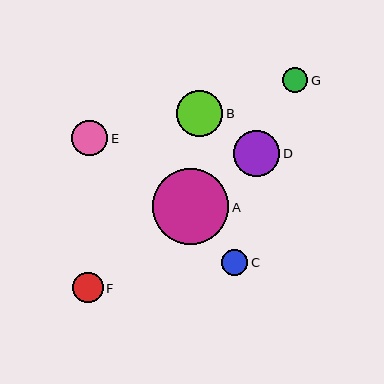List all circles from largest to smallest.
From largest to smallest: A, D, B, E, F, C, G.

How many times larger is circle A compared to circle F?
Circle A is approximately 2.5 times the size of circle F.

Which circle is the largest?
Circle A is the largest with a size of approximately 76 pixels.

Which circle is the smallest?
Circle G is the smallest with a size of approximately 25 pixels.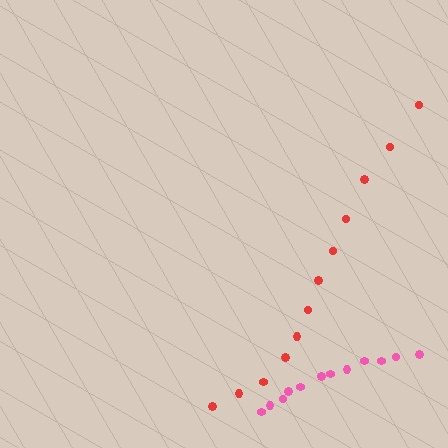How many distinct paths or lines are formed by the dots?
There are 2 distinct paths.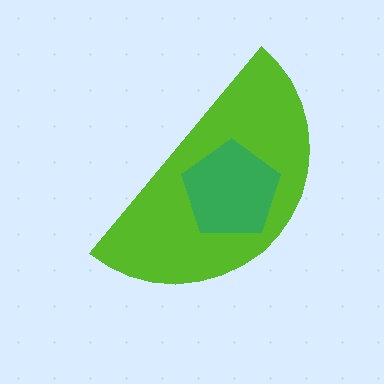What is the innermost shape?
The green pentagon.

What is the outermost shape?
The lime semicircle.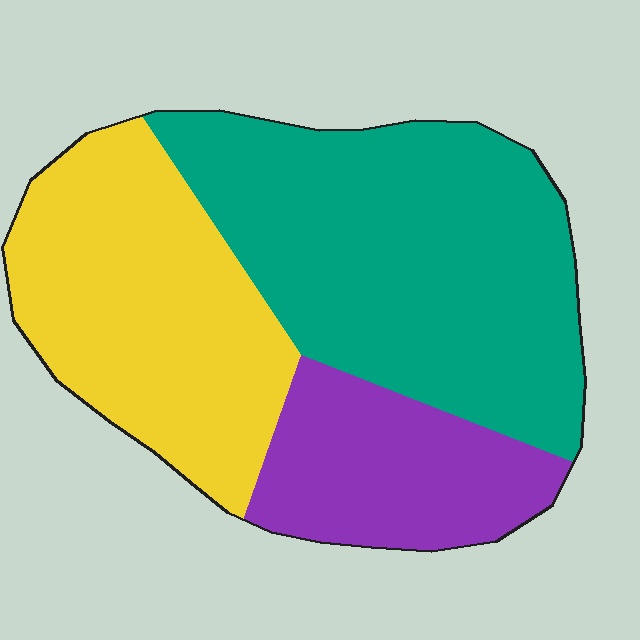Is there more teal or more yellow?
Teal.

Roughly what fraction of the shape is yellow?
Yellow covers roughly 35% of the shape.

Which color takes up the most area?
Teal, at roughly 45%.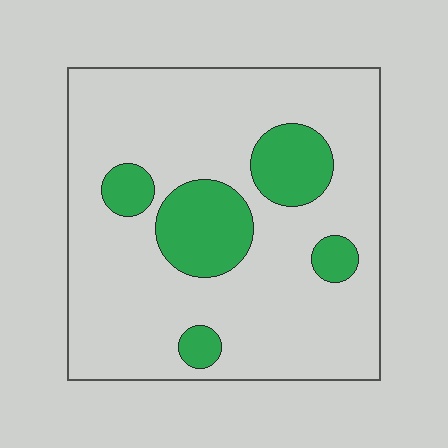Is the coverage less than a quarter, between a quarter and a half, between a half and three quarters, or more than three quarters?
Less than a quarter.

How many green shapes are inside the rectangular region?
5.